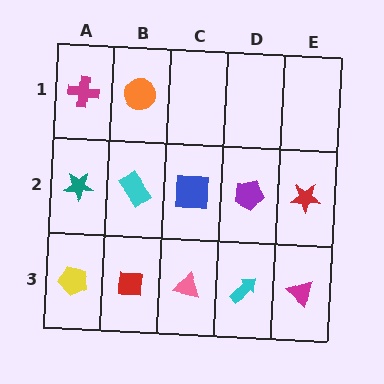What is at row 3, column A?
A yellow pentagon.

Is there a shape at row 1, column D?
No, that cell is empty.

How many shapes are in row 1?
2 shapes.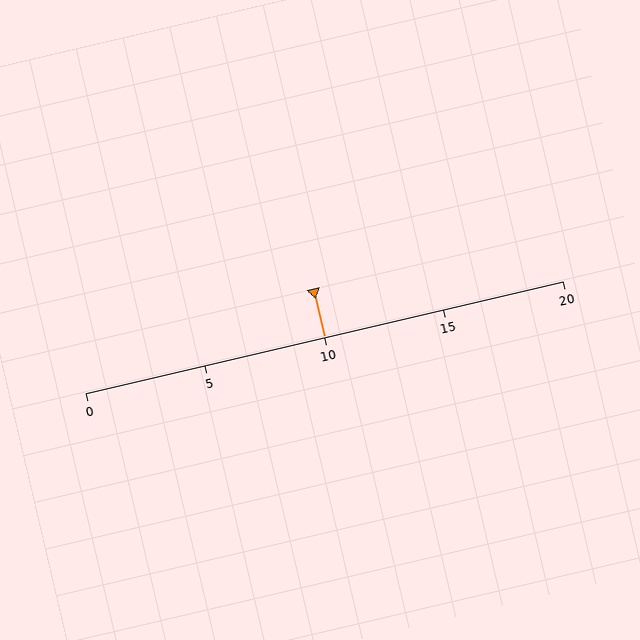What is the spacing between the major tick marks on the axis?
The major ticks are spaced 5 apart.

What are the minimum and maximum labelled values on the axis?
The axis runs from 0 to 20.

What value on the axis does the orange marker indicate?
The marker indicates approximately 10.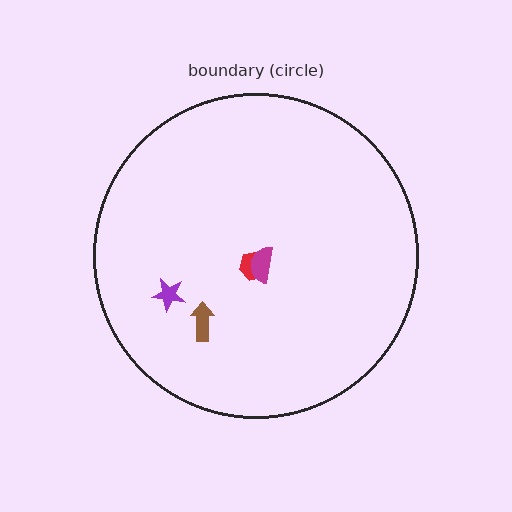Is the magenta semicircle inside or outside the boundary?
Inside.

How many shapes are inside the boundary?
4 inside, 0 outside.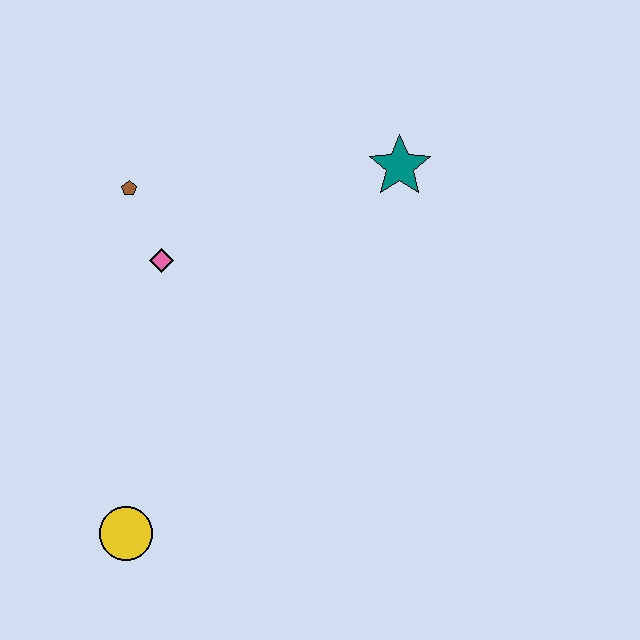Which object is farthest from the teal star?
The yellow circle is farthest from the teal star.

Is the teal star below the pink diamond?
No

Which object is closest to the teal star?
The pink diamond is closest to the teal star.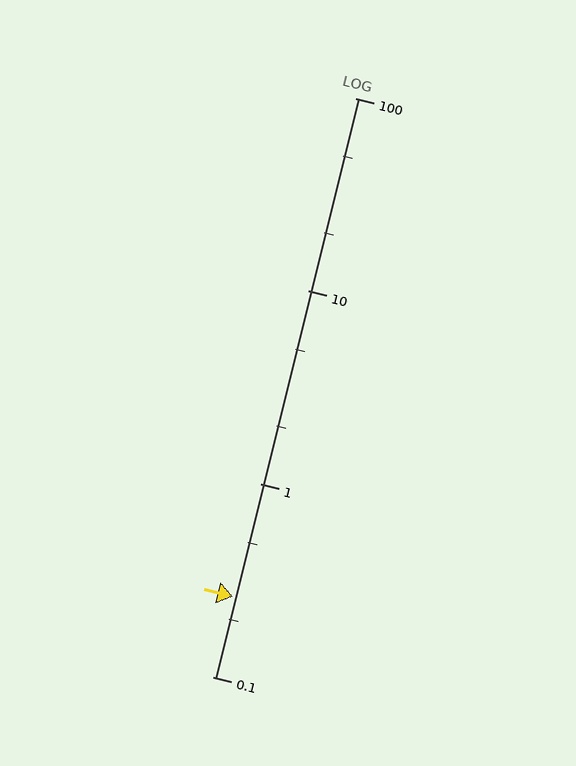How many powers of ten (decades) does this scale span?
The scale spans 3 decades, from 0.1 to 100.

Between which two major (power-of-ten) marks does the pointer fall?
The pointer is between 0.1 and 1.